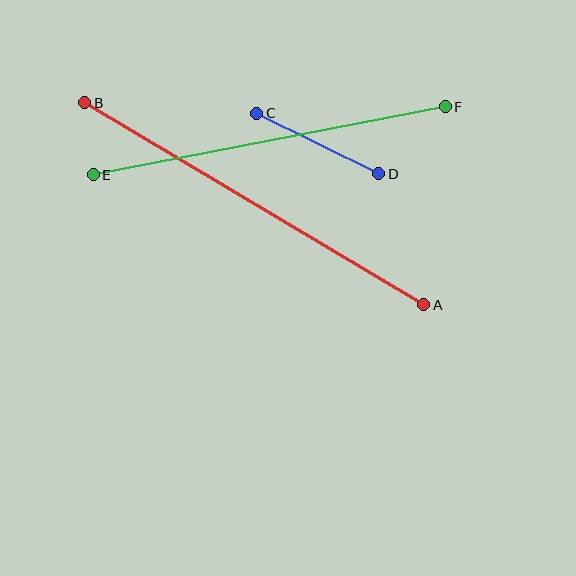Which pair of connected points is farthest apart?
Points A and B are farthest apart.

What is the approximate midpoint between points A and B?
The midpoint is at approximately (254, 204) pixels.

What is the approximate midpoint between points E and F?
The midpoint is at approximately (269, 141) pixels.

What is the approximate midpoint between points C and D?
The midpoint is at approximately (318, 144) pixels.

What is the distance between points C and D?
The distance is approximately 137 pixels.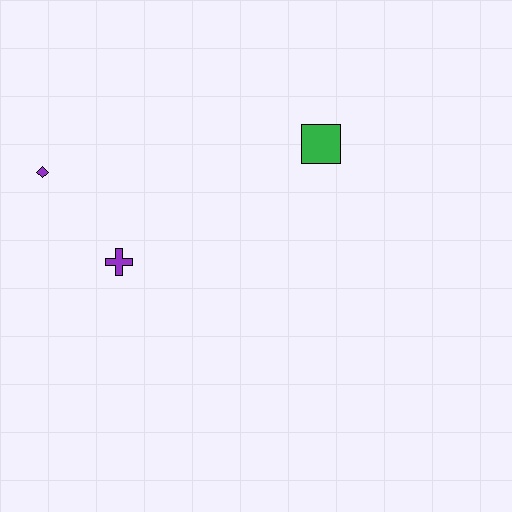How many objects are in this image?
There are 3 objects.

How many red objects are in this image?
There are no red objects.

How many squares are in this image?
There is 1 square.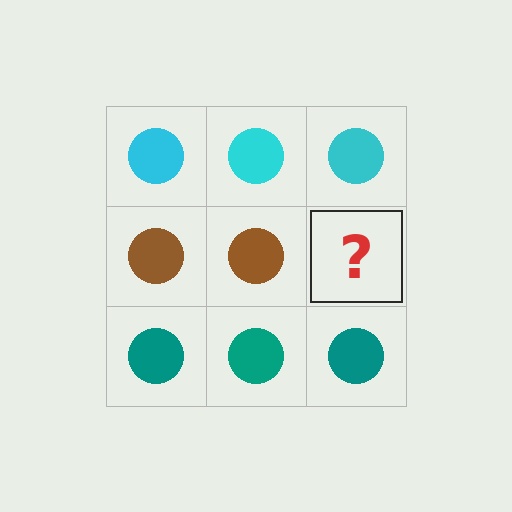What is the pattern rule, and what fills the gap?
The rule is that each row has a consistent color. The gap should be filled with a brown circle.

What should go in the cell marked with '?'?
The missing cell should contain a brown circle.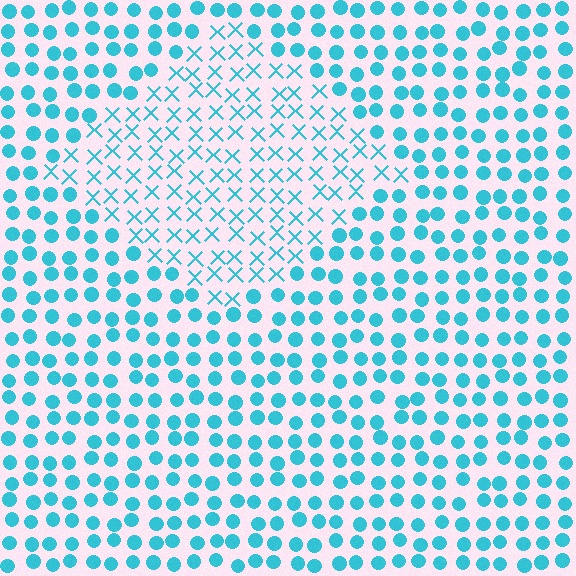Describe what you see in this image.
The image is filled with small cyan elements arranged in a uniform grid. A diamond-shaped region contains X marks, while the surrounding area contains circles. The boundary is defined purely by the change in element shape.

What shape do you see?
I see a diamond.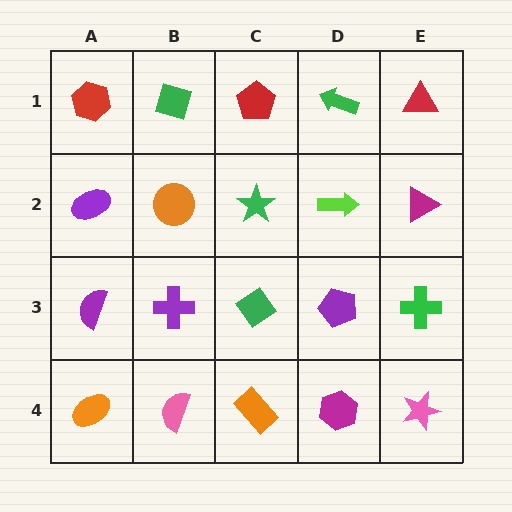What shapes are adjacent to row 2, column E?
A red triangle (row 1, column E), a green cross (row 3, column E), a lime arrow (row 2, column D).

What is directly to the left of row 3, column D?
A green diamond.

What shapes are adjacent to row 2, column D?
A green arrow (row 1, column D), a purple pentagon (row 3, column D), a green star (row 2, column C), a magenta triangle (row 2, column E).